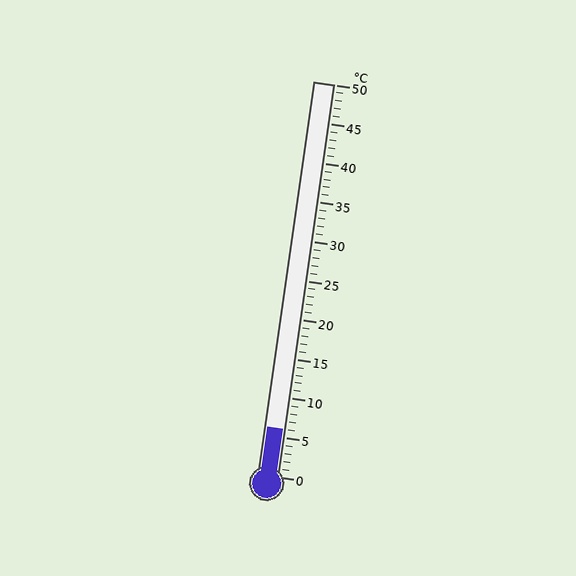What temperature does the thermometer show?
The thermometer shows approximately 6°C.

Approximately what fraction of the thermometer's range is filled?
The thermometer is filled to approximately 10% of its range.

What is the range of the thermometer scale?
The thermometer scale ranges from 0°C to 50°C.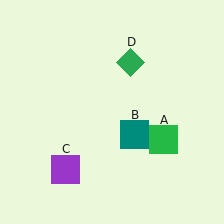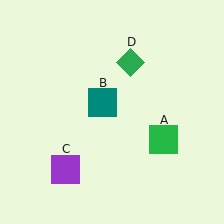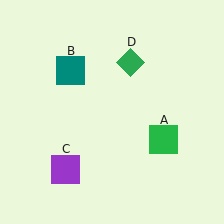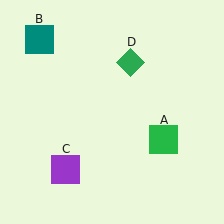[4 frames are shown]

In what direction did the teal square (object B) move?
The teal square (object B) moved up and to the left.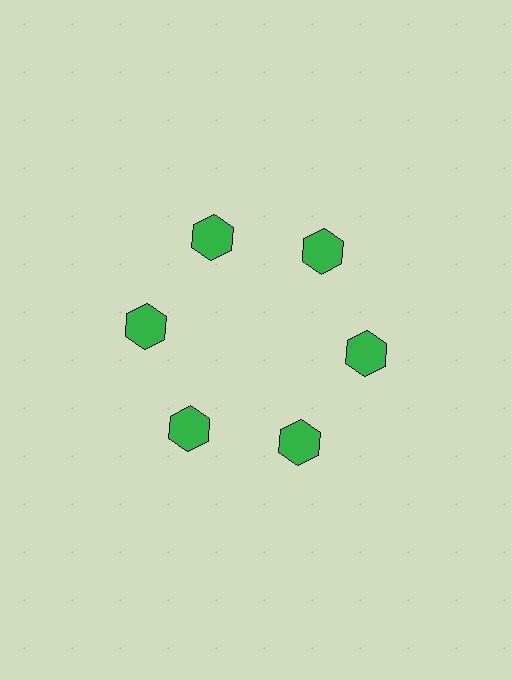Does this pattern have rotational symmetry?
Yes, this pattern has 6-fold rotational symmetry. It looks the same after rotating 60 degrees around the center.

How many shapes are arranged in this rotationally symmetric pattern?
There are 6 shapes, arranged in 6 groups of 1.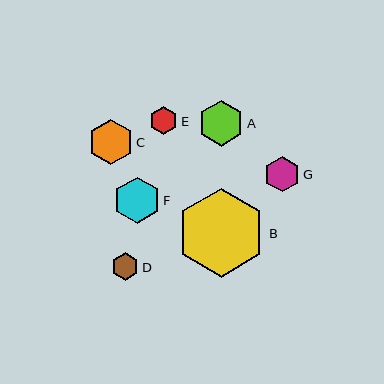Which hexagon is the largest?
Hexagon B is the largest with a size of approximately 89 pixels.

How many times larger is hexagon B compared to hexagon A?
Hexagon B is approximately 1.9 times the size of hexagon A.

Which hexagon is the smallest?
Hexagon D is the smallest with a size of approximately 27 pixels.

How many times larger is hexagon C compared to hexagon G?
Hexagon C is approximately 1.3 times the size of hexagon G.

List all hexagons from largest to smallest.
From largest to smallest: B, F, A, C, G, E, D.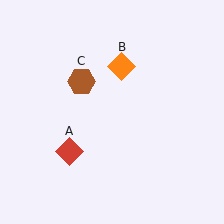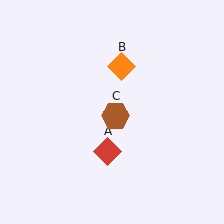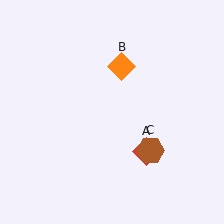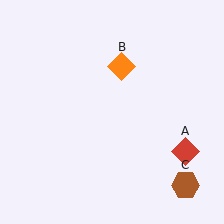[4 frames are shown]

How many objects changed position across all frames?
2 objects changed position: red diamond (object A), brown hexagon (object C).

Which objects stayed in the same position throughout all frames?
Orange diamond (object B) remained stationary.